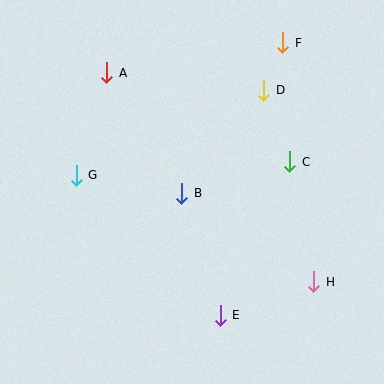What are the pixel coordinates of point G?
Point G is at (76, 175).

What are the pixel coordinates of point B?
Point B is at (182, 193).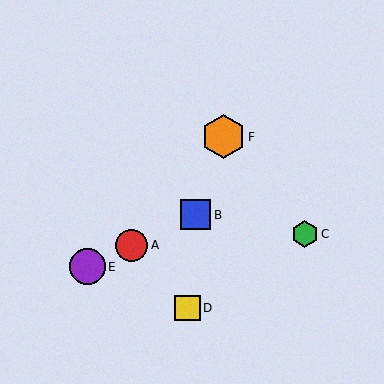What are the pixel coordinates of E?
Object E is at (87, 267).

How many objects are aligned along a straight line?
3 objects (A, B, E) are aligned along a straight line.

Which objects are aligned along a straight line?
Objects A, B, E are aligned along a straight line.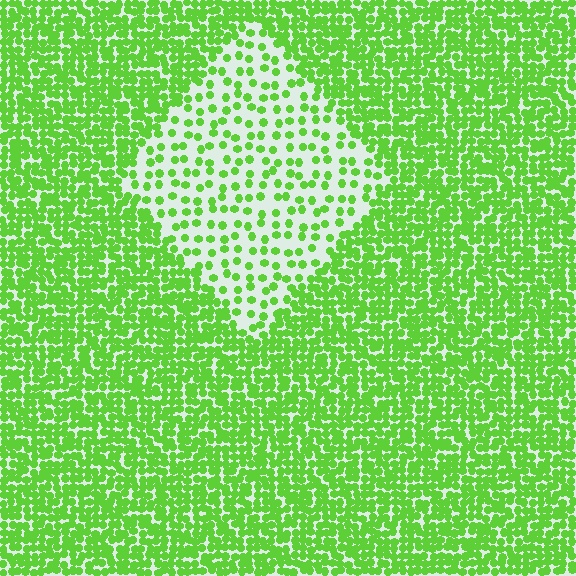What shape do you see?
I see a diamond.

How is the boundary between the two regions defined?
The boundary is defined by a change in element density (approximately 2.8x ratio). All elements are the same color, size, and shape.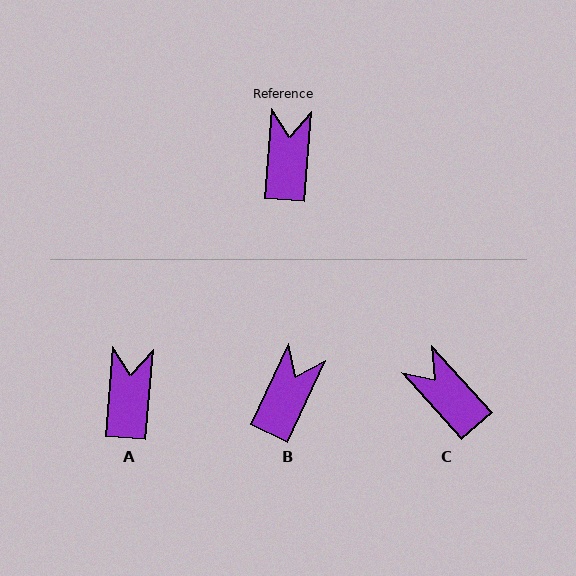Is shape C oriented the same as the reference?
No, it is off by about 47 degrees.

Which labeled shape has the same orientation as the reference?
A.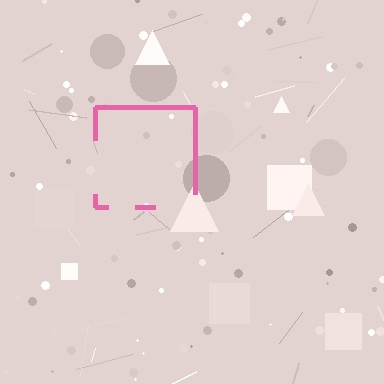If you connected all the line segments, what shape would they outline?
They would outline a square.